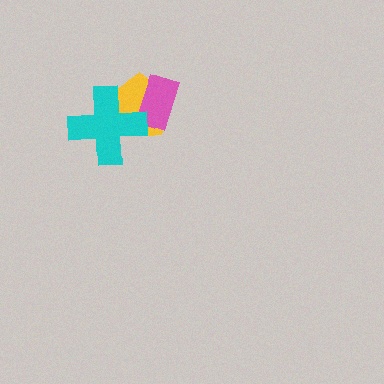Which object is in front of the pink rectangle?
The cyan cross is in front of the pink rectangle.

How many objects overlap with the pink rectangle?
2 objects overlap with the pink rectangle.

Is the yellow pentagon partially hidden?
Yes, it is partially covered by another shape.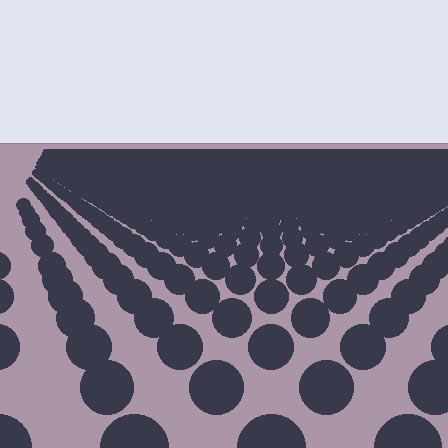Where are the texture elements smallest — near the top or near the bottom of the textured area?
Near the top.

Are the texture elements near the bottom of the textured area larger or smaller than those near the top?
Larger. Near the bottom, elements are closer to the viewer and appear at a bigger on-screen size.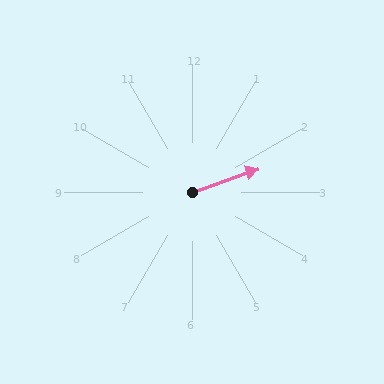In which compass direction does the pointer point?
East.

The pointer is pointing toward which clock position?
Roughly 2 o'clock.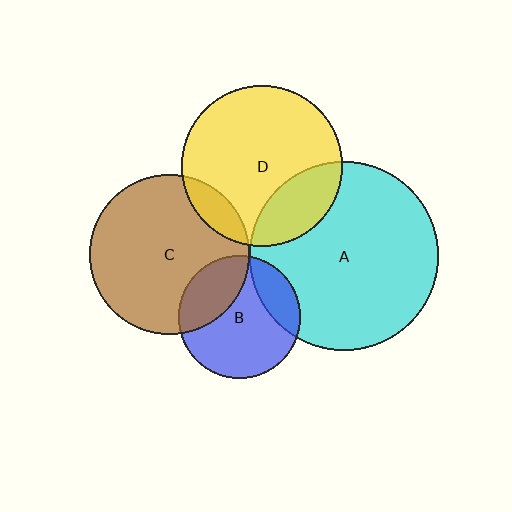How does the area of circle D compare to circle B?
Approximately 1.7 times.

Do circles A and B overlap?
Yes.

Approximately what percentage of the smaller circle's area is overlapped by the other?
Approximately 20%.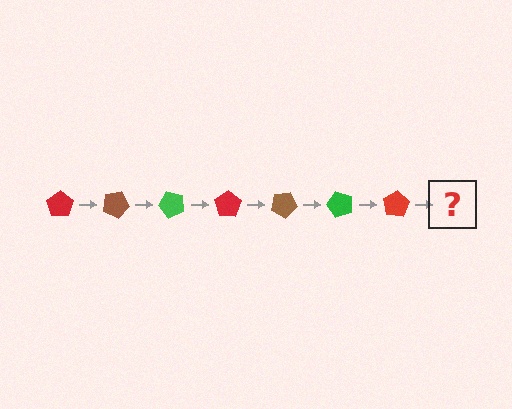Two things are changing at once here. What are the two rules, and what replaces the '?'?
The two rules are that it rotates 25 degrees each step and the color cycles through red, brown, and green. The '?' should be a brown pentagon, rotated 175 degrees from the start.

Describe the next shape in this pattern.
It should be a brown pentagon, rotated 175 degrees from the start.